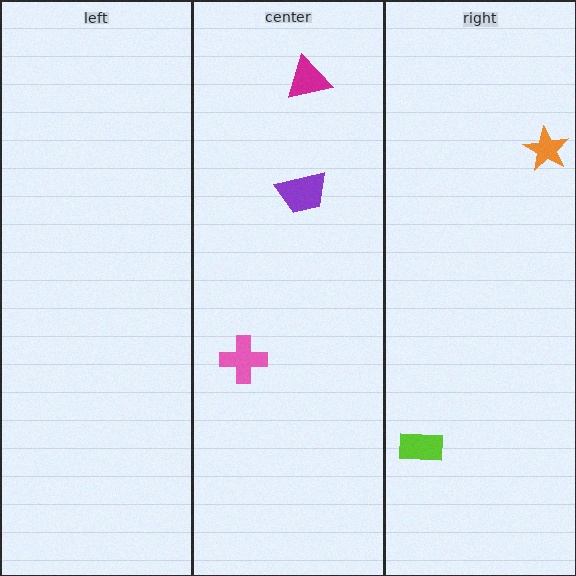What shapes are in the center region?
The pink cross, the magenta triangle, the purple trapezoid.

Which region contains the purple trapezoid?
The center region.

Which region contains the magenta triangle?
The center region.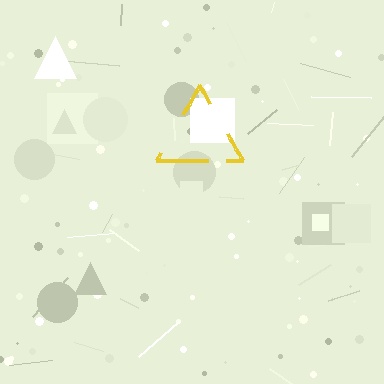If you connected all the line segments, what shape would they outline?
They would outline a triangle.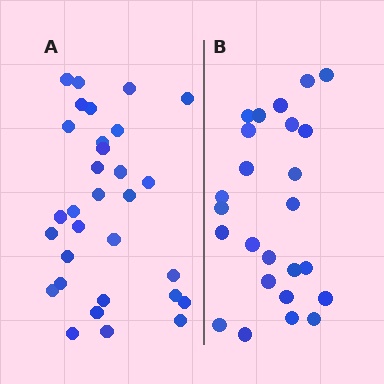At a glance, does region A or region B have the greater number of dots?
Region A (the left region) has more dots.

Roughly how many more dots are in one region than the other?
Region A has about 6 more dots than region B.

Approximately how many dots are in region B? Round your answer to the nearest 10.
About 20 dots. (The exact count is 25, which rounds to 20.)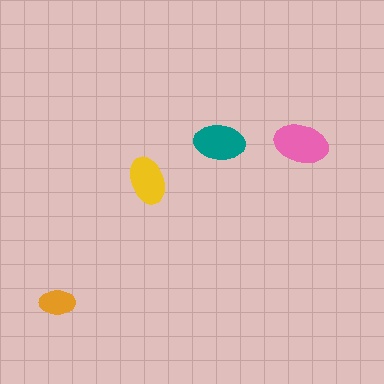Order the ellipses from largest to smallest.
the pink one, the teal one, the yellow one, the orange one.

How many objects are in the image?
There are 4 objects in the image.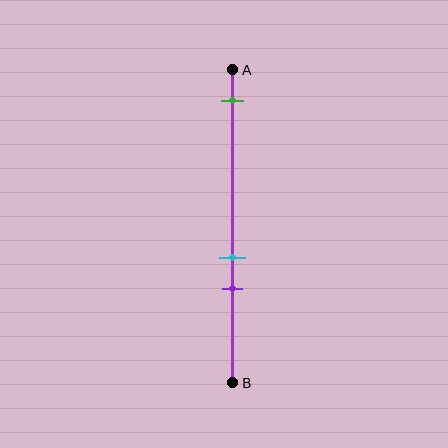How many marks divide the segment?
There are 3 marks dividing the segment.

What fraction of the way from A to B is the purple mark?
The purple mark is approximately 70% (0.7) of the way from A to B.